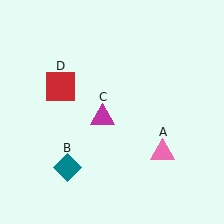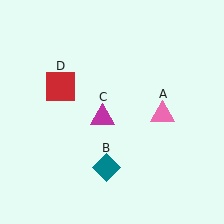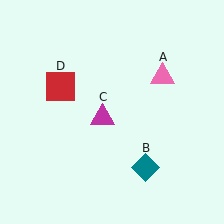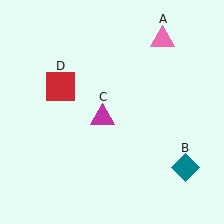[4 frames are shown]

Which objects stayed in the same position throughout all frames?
Magenta triangle (object C) and red square (object D) remained stationary.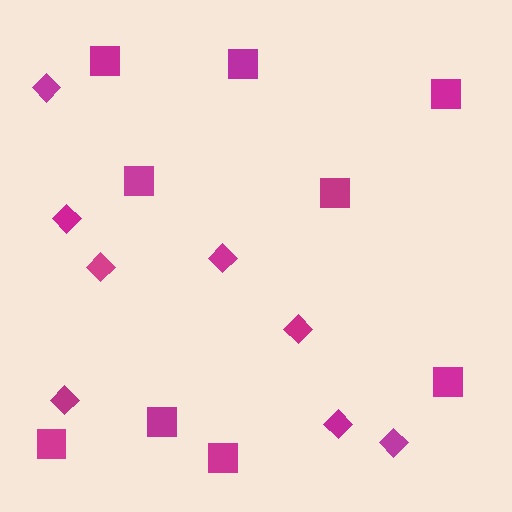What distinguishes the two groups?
There are 2 groups: one group of diamonds (8) and one group of squares (9).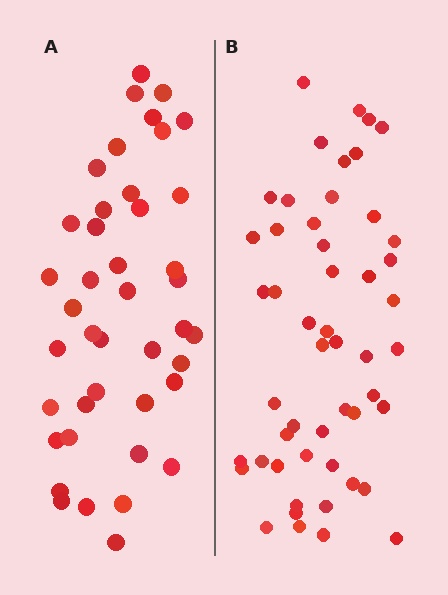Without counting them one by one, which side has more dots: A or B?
Region B (the right region) has more dots.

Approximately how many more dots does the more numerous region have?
Region B has roughly 8 or so more dots than region A.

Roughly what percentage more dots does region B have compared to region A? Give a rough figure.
About 20% more.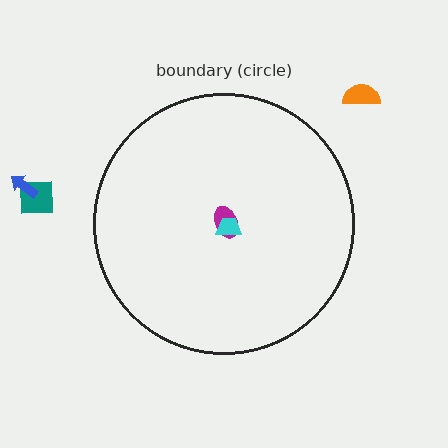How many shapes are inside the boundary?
2 inside, 3 outside.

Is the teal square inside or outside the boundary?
Outside.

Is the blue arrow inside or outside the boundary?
Outside.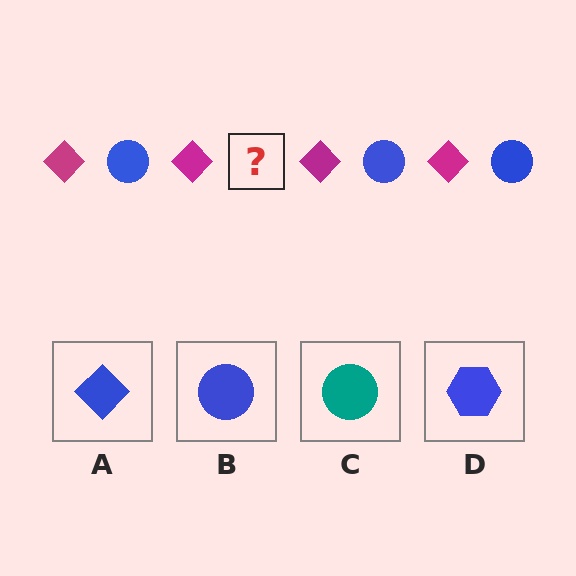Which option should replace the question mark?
Option B.